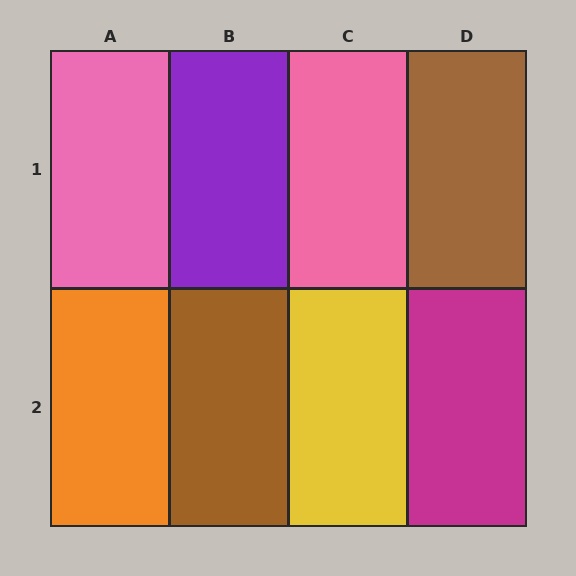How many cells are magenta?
1 cell is magenta.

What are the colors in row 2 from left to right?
Orange, brown, yellow, magenta.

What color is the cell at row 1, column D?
Brown.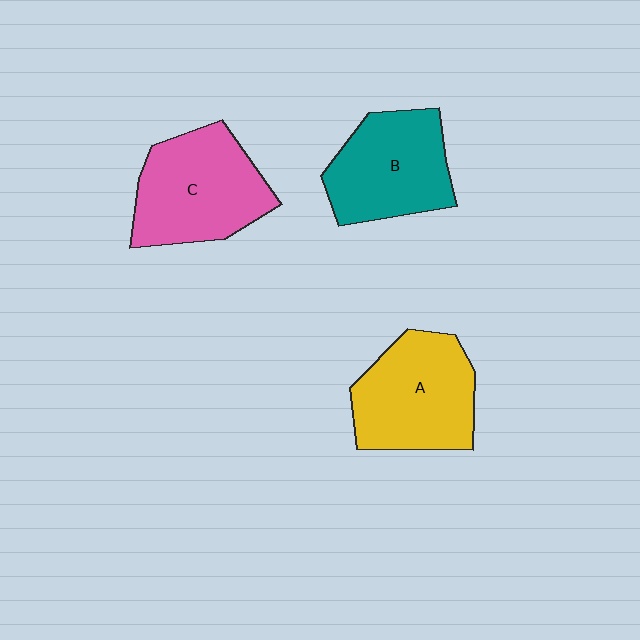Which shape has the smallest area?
Shape B (teal).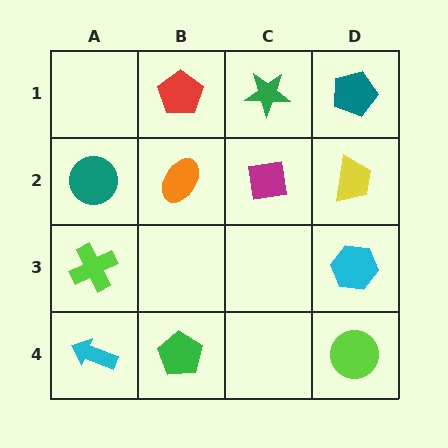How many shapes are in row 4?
3 shapes.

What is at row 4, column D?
A lime circle.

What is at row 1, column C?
A green star.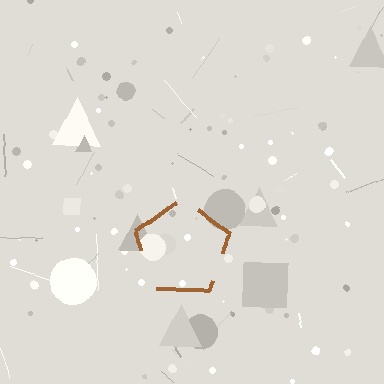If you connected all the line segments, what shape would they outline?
They would outline a pentagon.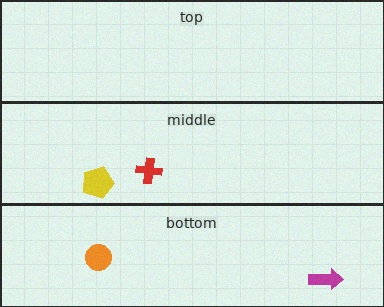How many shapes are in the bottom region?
2.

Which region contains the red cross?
The middle region.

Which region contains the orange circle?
The bottom region.